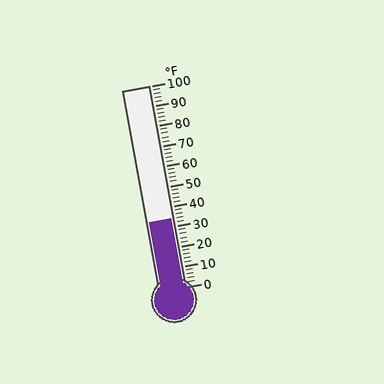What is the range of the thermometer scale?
The thermometer scale ranges from 0°F to 100°F.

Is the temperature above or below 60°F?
The temperature is below 60°F.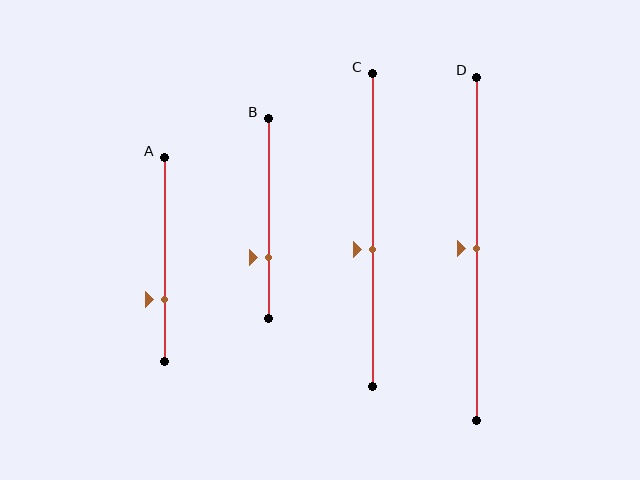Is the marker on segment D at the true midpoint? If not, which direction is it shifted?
Yes, the marker on segment D is at the true midpoint.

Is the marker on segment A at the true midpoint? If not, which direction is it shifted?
No, the marker on segment A is shifted downward by about 19% of the segment length.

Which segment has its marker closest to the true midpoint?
Segment D has its marker closest to the true midpoint.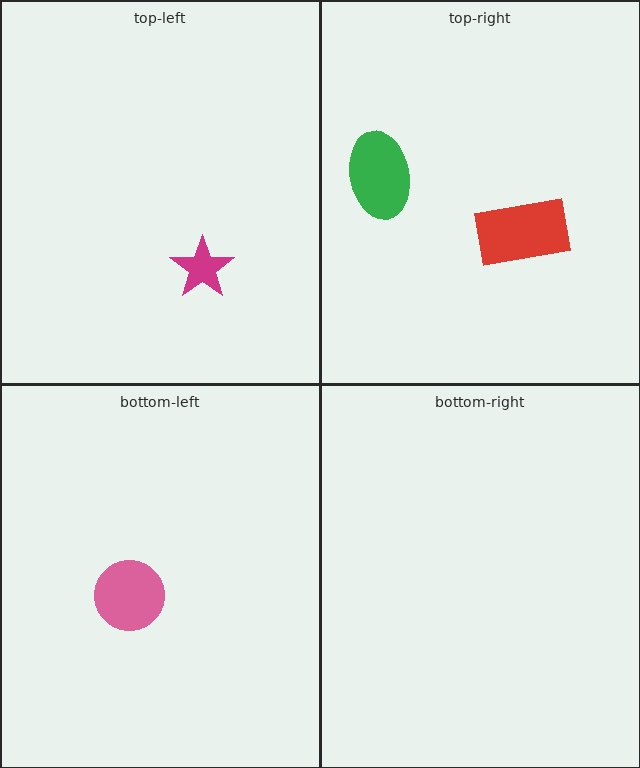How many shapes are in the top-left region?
1.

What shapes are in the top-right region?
The red rectangle, the green ellipse.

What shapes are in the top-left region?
The magenta star.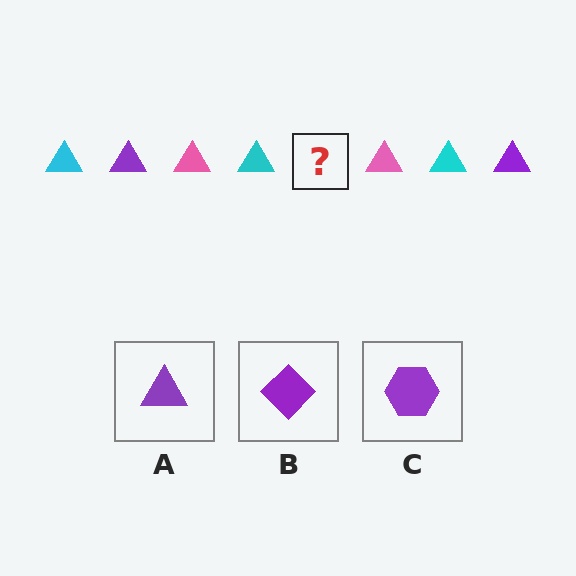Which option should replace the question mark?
Option A.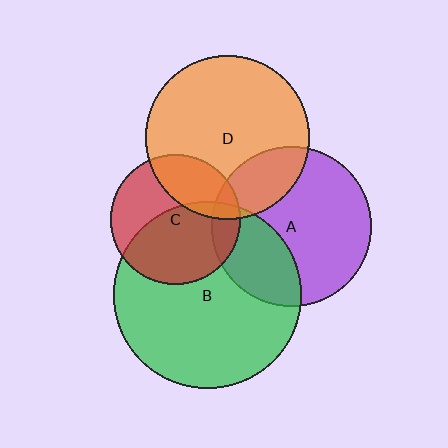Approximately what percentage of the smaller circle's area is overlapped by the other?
Approximately 20%.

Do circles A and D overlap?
Yes.